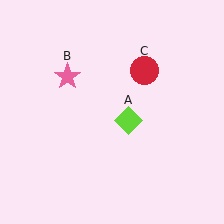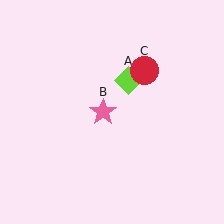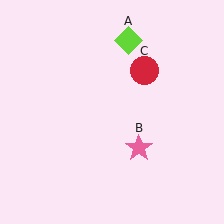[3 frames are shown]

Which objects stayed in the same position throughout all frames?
Red circle (object C) remained stationary.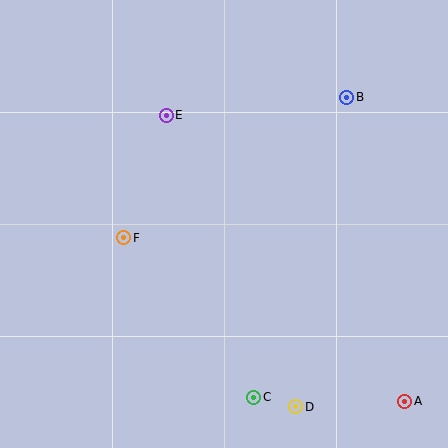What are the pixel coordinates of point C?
Point C is at (254, 397).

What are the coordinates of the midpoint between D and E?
The midpoint between D and E is at (231, 261).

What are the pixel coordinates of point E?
Point E is at (166, 115).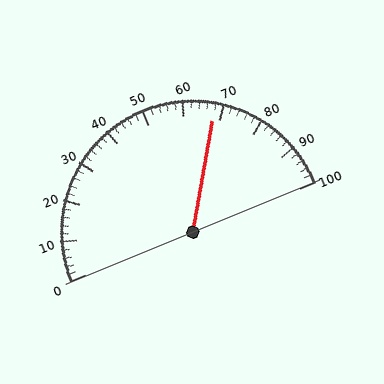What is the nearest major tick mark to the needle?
The nearest major tick mark is 70.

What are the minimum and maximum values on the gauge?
The gauge ranges from 0 to 100.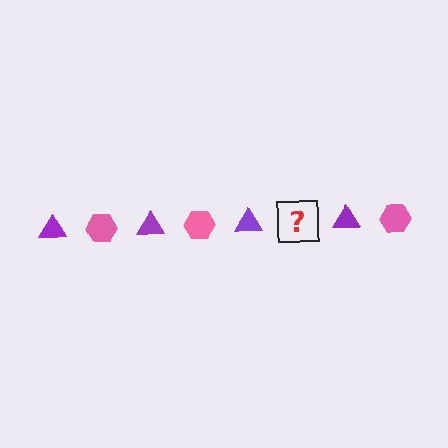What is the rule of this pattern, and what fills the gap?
The rule is that the pattern alternates between purple triangle and pink hexagon. The gap should be filled with a pink hexagon.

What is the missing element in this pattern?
The missing element is a pink hexagon.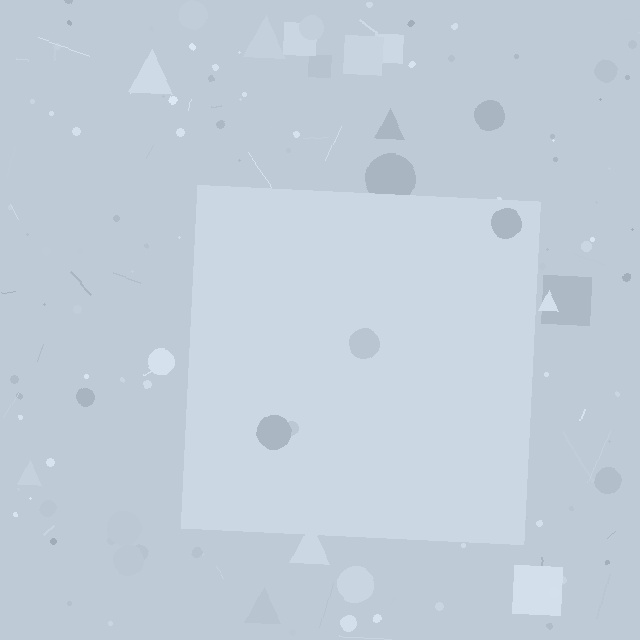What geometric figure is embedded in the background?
A square is embedded in the background.